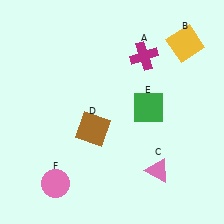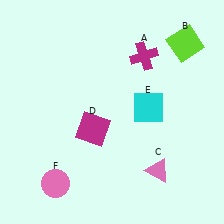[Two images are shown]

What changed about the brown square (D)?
In Image 1, D is brown. In Image 2, it changed to magenta.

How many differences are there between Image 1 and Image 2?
There are 3 differences between the two images.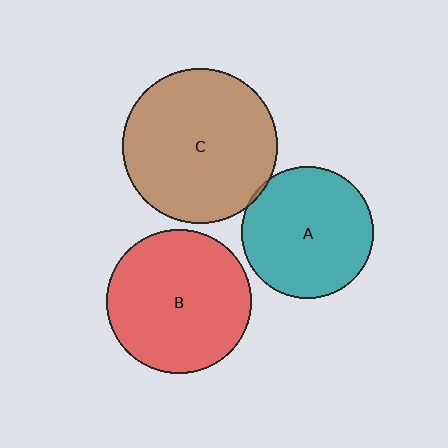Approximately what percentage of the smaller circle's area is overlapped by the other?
Approximately 5%.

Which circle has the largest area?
Circle C (brown).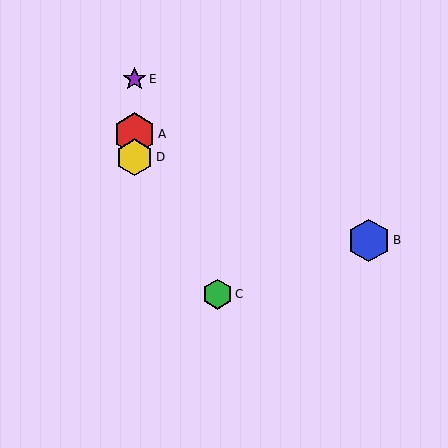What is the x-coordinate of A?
Object A is at x≈135.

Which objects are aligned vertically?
Objects A, D, E are aligned vertically.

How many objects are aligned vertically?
3 objects (A, D, E) are aligned vertically.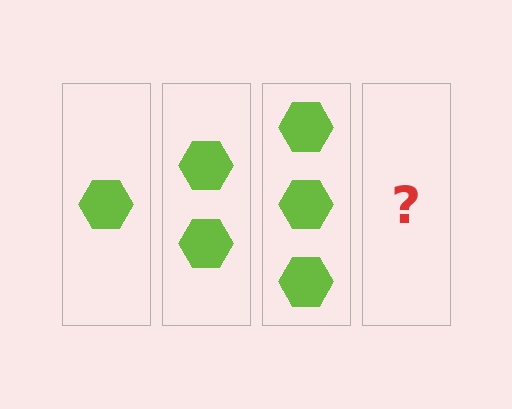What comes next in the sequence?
The next element should be 4 hexagons.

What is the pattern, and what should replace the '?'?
The pattern is that each step adds one more hexagon. The '?' should be 4 hexagons.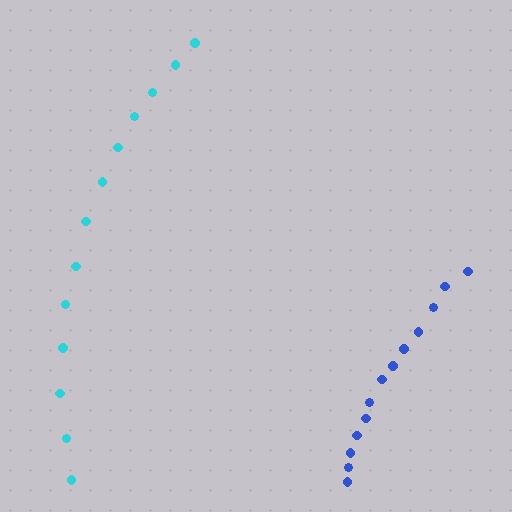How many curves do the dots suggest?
There are 2 distinct paths.